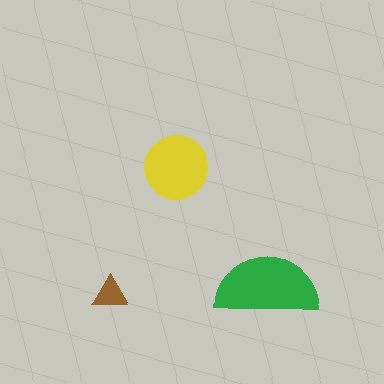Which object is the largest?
The green semicircle.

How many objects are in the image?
There are 3 objects in the image.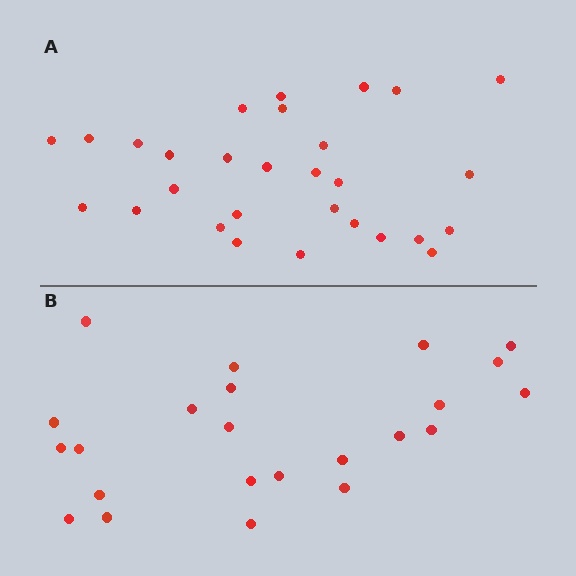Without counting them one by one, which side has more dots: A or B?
Region A (the top region) has more dots.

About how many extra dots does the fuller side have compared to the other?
Region A has about 6 more dots than region B.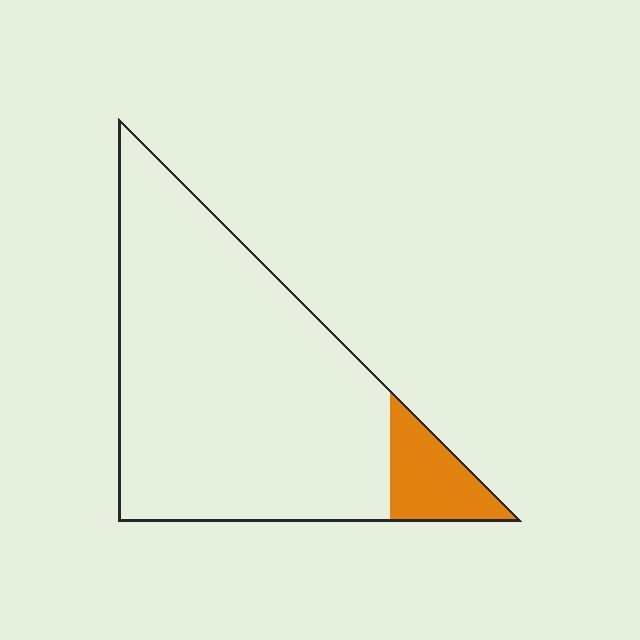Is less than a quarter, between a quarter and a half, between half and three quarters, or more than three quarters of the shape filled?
Less than a quarter.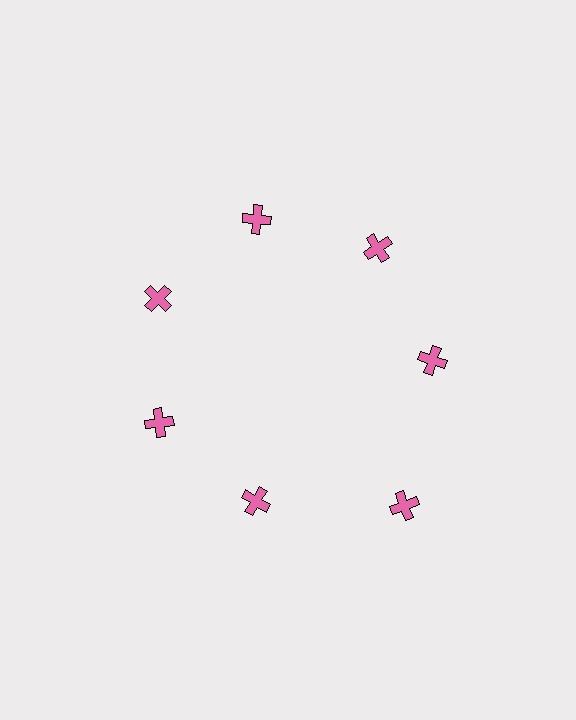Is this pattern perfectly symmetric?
No. The 7 pink crosses are arranged in a ring, but one element near the 5 o'clock position is pushed outward from the center, breaking the 7-fold rotational symmetry.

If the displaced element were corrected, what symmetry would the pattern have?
It would have 7-fold rotational symmetry — the pattern would map onto itself every 51 degrees.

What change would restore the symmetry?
The symmetry would be restored by moving it inward, back onto the ring so that all 7 crosses sit at equal angles and equal distance from the center.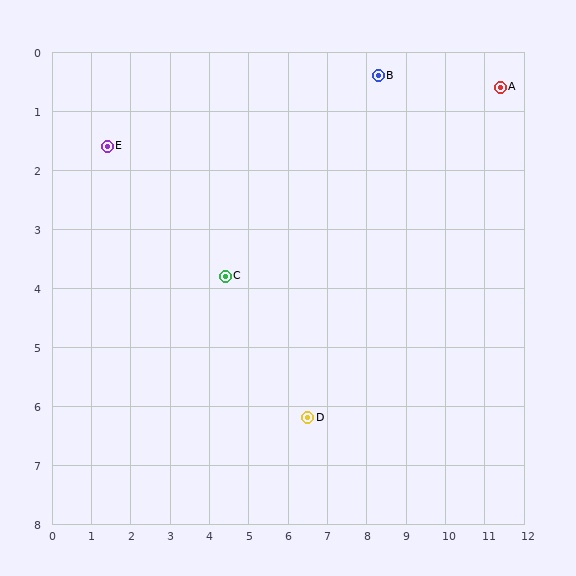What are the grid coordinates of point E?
Point E is at approximately (1.4, 1.6).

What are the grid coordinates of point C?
Point C is at approximately (4.4, 3.8).